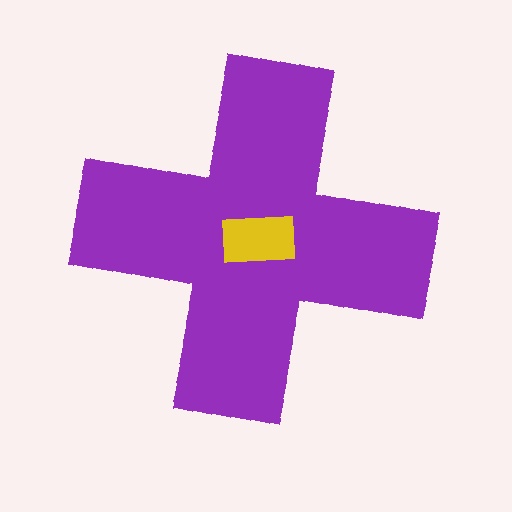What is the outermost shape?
The purple cross.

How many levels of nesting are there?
2.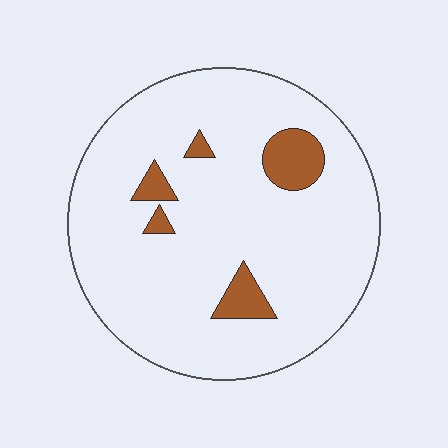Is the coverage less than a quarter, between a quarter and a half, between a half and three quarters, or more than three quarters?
Less than a quarter.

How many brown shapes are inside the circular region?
5.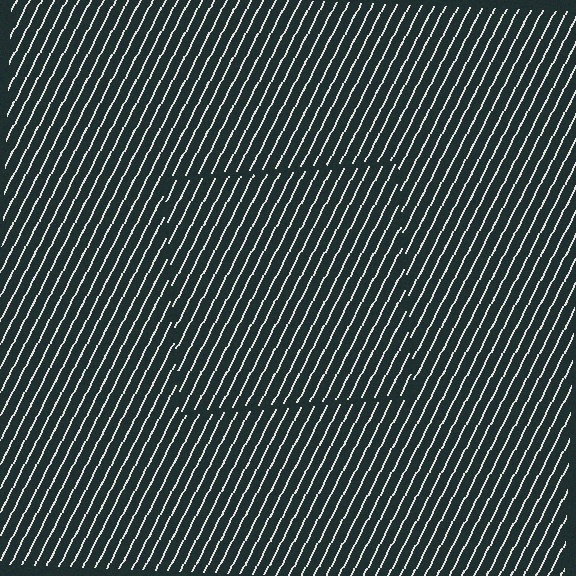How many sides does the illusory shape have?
4 sides — the line-ends trace a square.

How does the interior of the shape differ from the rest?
The interior of the shape contains the same grating, shifted by half a period — the contour is defined by the phase discontinuity where line-ends from the inner and outer gratings abut.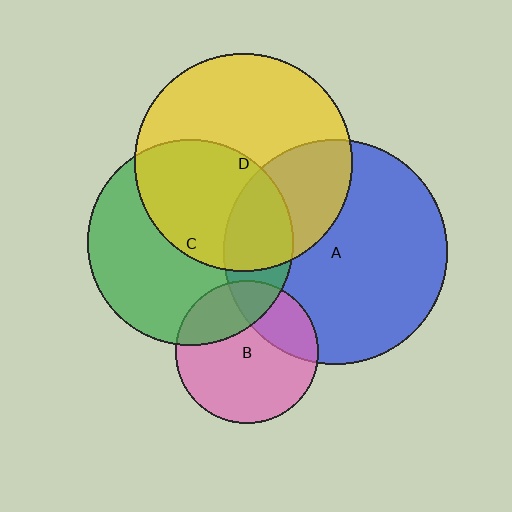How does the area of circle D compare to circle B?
Approximately 2.3 times.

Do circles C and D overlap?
Yes.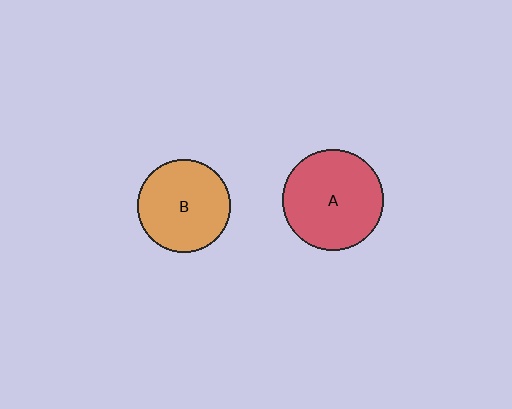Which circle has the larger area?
Circle A (red).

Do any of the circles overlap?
No, none of the circles overlap.